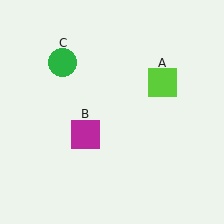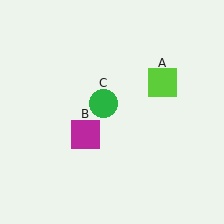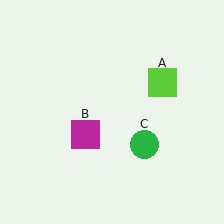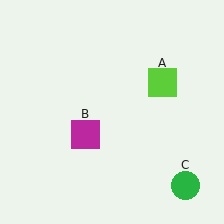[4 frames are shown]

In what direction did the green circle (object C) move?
The green circle (object C) moved down and to the right.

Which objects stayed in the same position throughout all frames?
Lime square (object A) and magenta square (object B) remained stationary.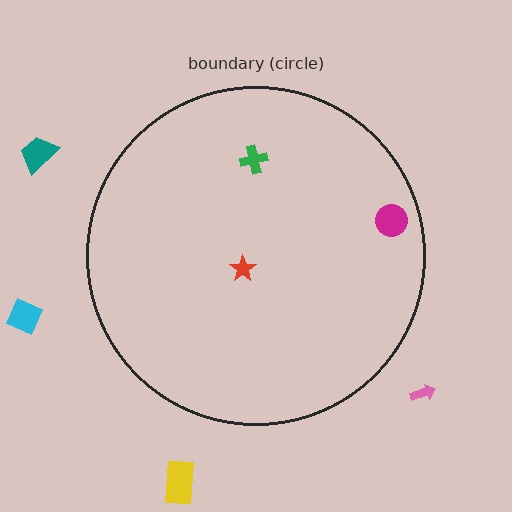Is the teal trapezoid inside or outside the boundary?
Outside.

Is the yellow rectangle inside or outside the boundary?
Outside.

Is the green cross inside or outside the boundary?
Inside.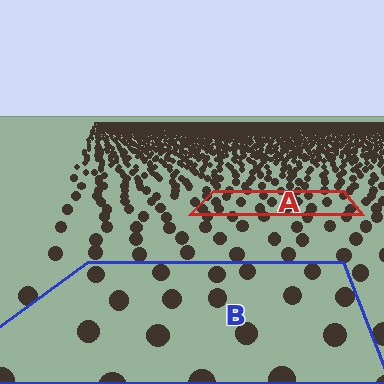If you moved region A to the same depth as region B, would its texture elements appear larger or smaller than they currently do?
They would appear larger. At a closer depth, the same texture elements are projected at a bigger on-screen size.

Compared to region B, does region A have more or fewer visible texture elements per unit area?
Region A has more texture elements per unit area — they are packed more densely because it is farther away.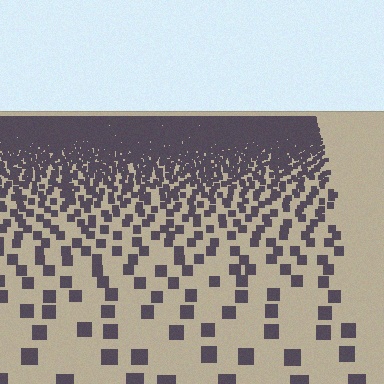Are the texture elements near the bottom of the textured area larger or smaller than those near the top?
Larger. Near the bottom, elements are closer to the viewer and appear at a bigger on-screen size.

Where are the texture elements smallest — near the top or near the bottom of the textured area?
Near the top.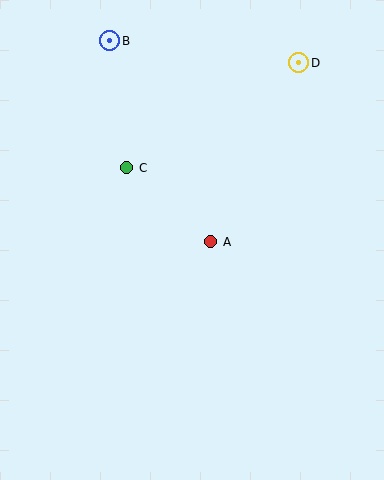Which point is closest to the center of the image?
Point A at (211, 242) is closest to the center.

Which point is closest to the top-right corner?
Point D is closest to the top-right corner.